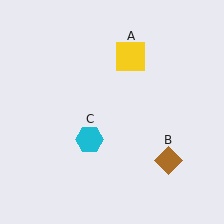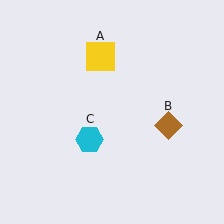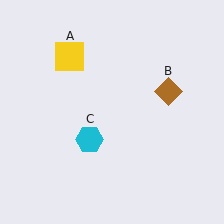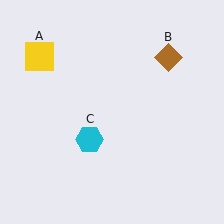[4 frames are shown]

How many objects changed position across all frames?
2 objects changed position: yellow square (object A), brown diamond (object B).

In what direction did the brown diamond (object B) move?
The brown diamond (object B) moved up.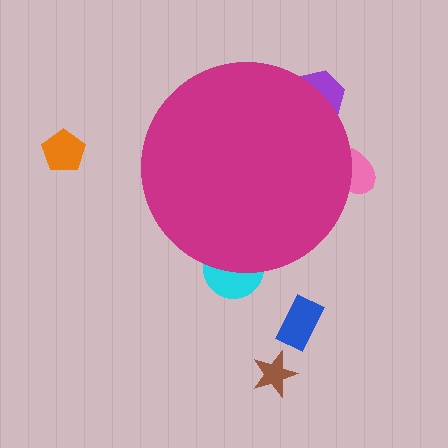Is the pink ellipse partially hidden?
Yes, the pink ellipse is partially hidden behind the magenta circle.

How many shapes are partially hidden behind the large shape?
3 shapes are partially hidden.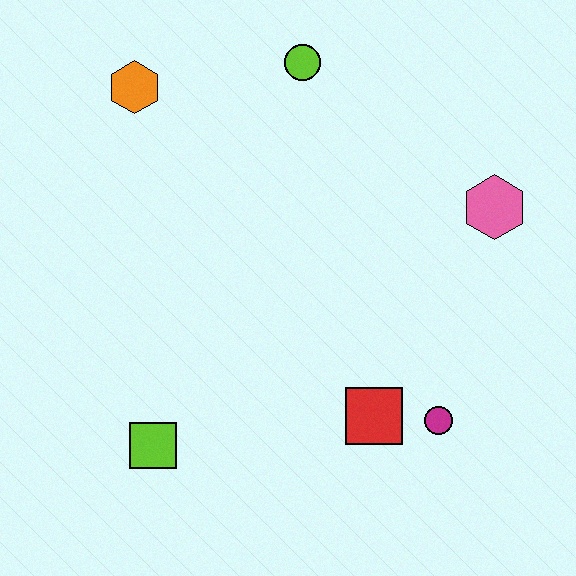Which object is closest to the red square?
The magenta circle is closest to the red square.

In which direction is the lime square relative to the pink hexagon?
The lime square is to the left of the pink hexagon.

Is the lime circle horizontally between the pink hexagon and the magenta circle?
No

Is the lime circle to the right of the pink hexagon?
No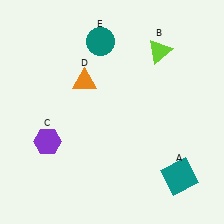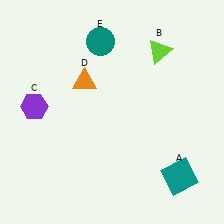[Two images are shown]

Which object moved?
The purple hexagon (C) moved up.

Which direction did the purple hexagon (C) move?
The purple hexagon (C) moved up.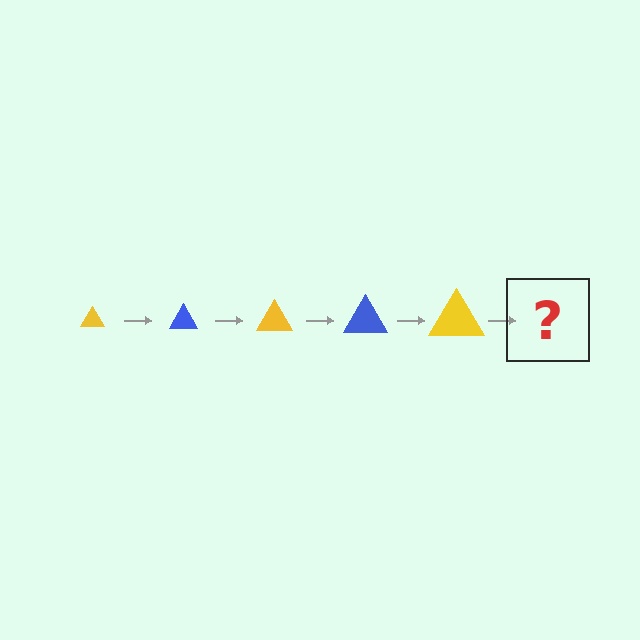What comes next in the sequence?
The next element should be a blue triangle, larger than the previous one.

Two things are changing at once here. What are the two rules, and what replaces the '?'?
The two rules are that the triangle grows larger each step and the color cycles through yellow and blue. The '?' should be a blue triangle, larger than the previous one.